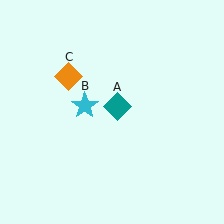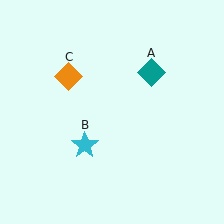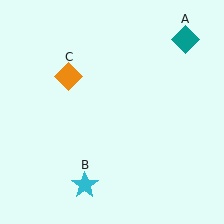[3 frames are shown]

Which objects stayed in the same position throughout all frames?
Orange diamond (object C) remained stationary.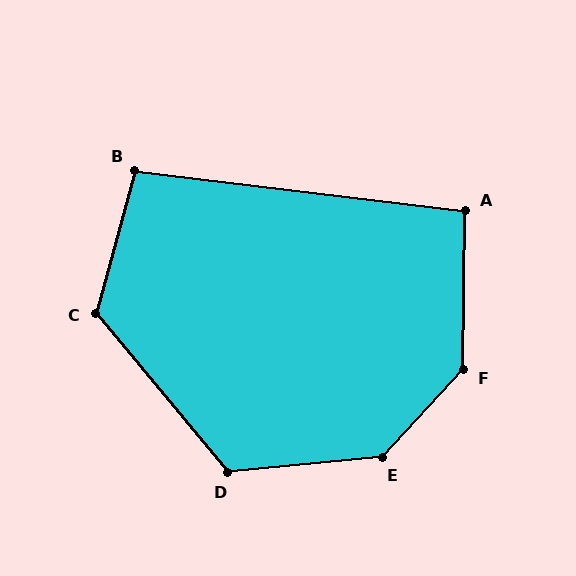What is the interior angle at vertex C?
Approximately 125 degrees (obtuse).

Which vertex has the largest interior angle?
E, at approximately 138 degrees.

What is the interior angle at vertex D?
Approximately 124 degrees (obtuse).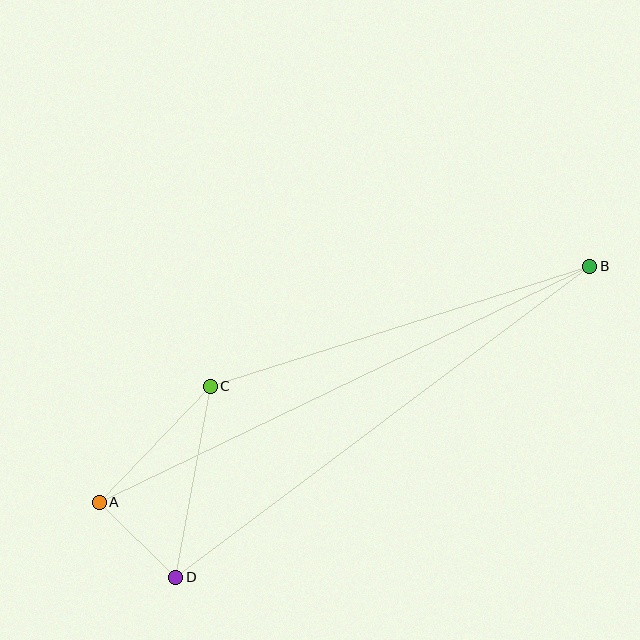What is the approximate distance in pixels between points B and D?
The distance between B and D is approximately 518 pixels.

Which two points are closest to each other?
Points A and D are closest to each other.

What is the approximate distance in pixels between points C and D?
The distance between C and D is approximately 194 pixels.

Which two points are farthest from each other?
Points A and B are farthest from each other.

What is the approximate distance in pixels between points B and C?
The distance between B and C is approximately 398 pixels.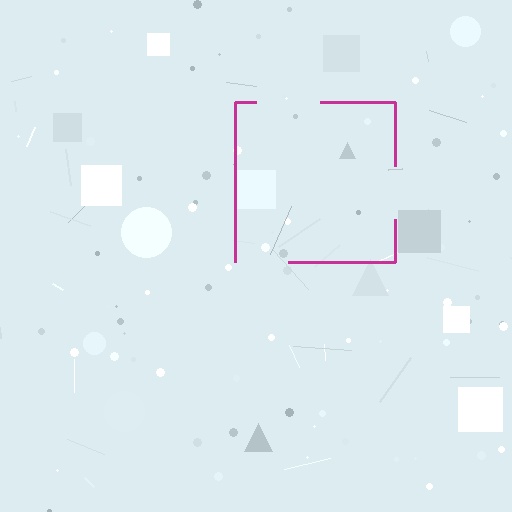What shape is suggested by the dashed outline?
The dashed outline suggests a square.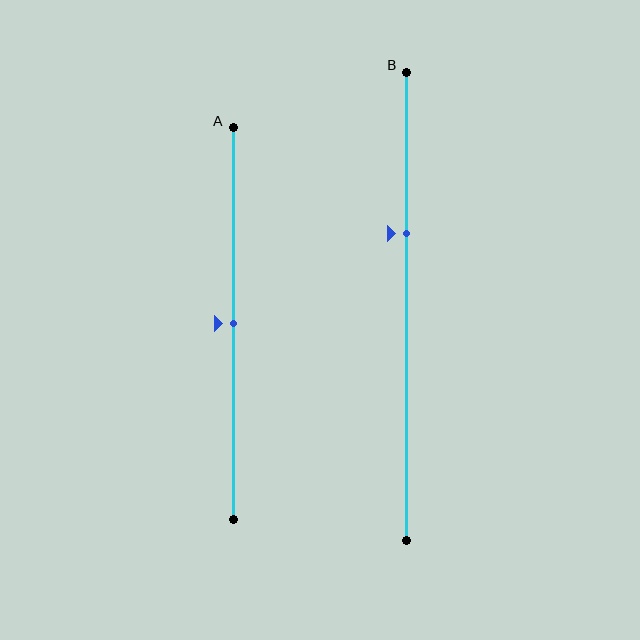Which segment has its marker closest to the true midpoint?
Segment A has its marker closest to the true midpoint.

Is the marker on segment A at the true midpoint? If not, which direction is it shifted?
Yes, the marker on segment A is at the true midpoint.